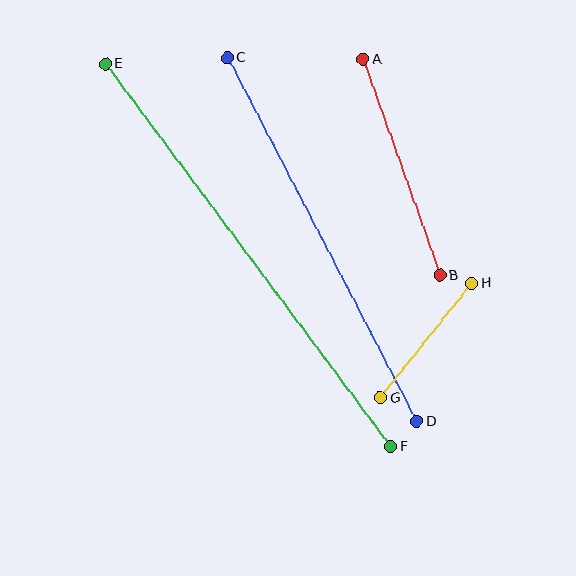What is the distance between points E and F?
The distance is approximately 477 pixels.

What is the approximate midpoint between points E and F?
The midpoint is at approximately (248, 255) pixels.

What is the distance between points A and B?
The distance is approximately 229 pixels.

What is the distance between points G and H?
The distance is approximately 146 pixels.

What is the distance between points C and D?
The distance is approximately 410 pixels.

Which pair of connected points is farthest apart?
Points E and F are farthest apart.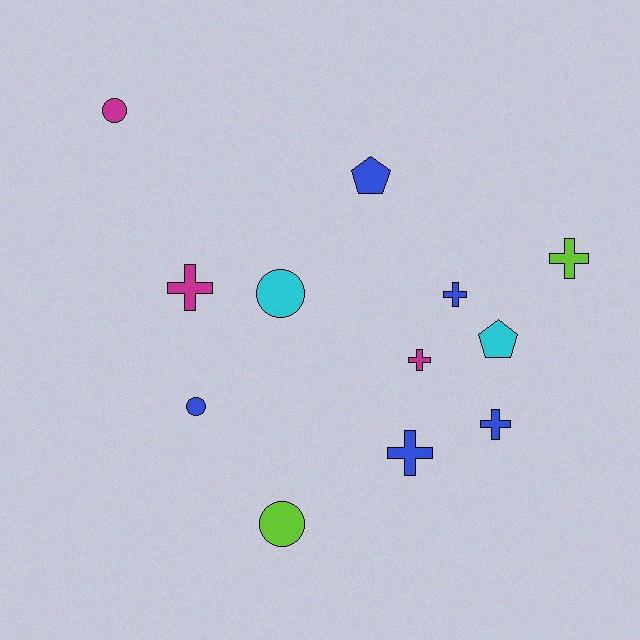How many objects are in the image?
There are 12 objects.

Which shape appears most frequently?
Cross, with 6 objects.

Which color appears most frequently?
Blue, with 5 objects.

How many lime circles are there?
There is 1 lime circle.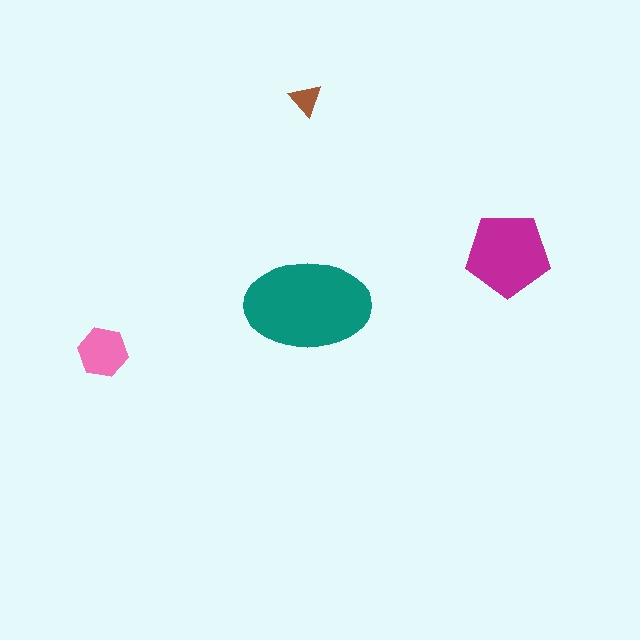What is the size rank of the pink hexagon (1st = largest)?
3rd.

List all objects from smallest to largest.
The brown triangle, the pink hexagon, the magenta pentagon, the teal ellipse.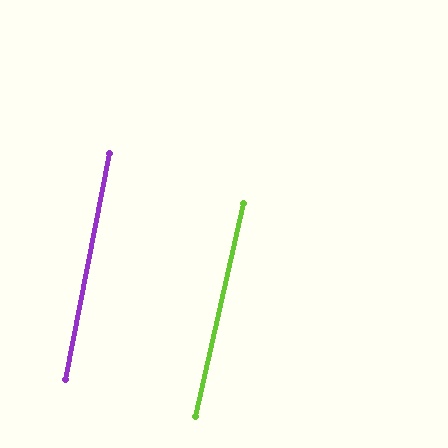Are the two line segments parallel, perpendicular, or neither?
Parallel — their directions differ by only 1.6°.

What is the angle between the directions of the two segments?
Approximately 2 degrees.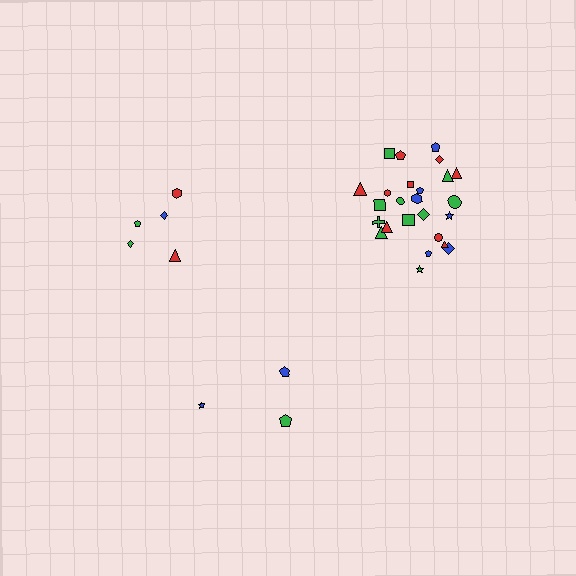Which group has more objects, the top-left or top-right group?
The top-right group.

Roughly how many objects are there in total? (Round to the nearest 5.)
Roughly 35 objects in total.